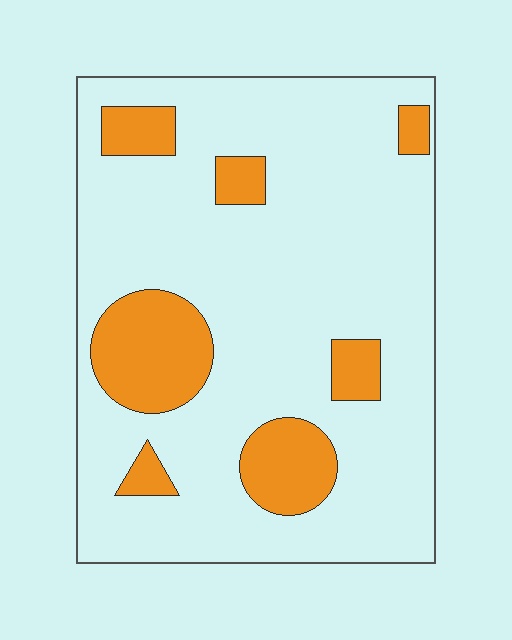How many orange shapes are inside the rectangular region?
7.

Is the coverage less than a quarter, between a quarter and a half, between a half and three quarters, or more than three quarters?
Less than a quarter.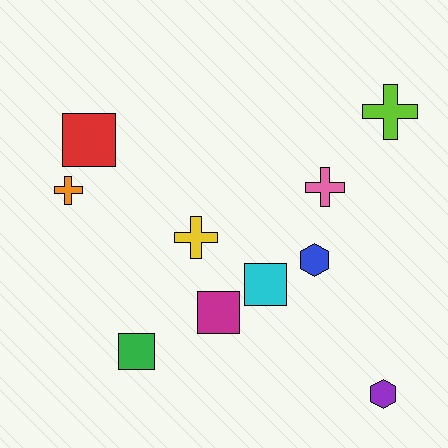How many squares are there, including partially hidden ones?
There are 4 squares.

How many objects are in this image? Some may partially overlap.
There are 10 objects.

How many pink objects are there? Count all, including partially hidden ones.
There is 1 pink object.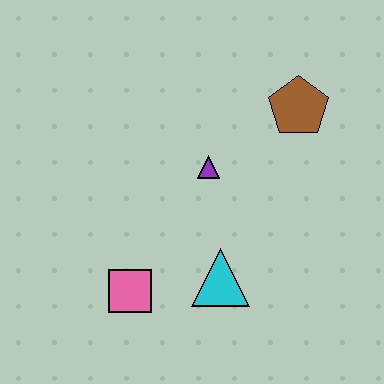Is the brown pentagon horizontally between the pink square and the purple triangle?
No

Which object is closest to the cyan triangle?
The pink square is closest to the cyan triangle.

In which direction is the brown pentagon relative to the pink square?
The brown pentagon is above the pink square.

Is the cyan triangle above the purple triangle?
No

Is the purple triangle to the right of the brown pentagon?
No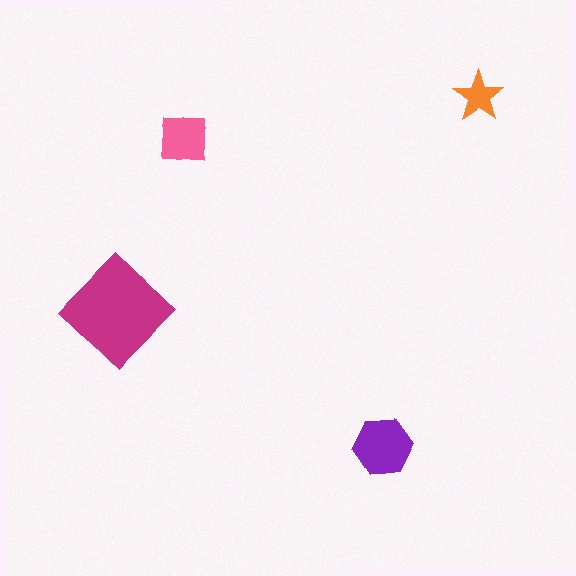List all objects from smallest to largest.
The orange star, the pink square, the purple hexagon, the magenta diamond.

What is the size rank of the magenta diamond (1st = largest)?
1st.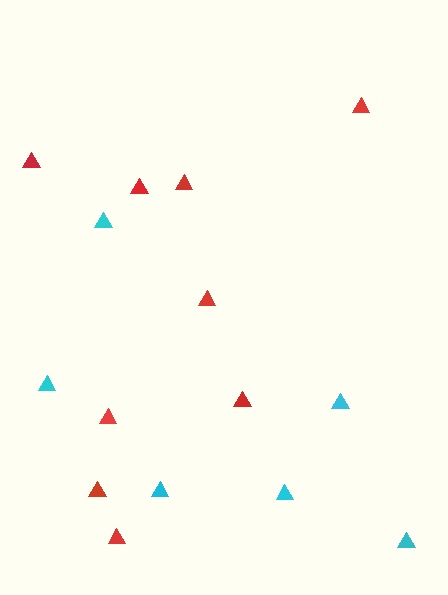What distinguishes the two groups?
There are 2 groups: one group of red triangles (9) and one group of cyan triangles (6).